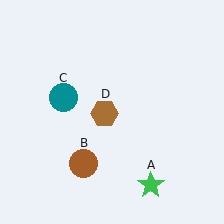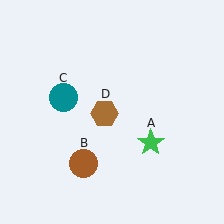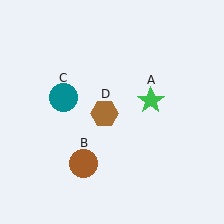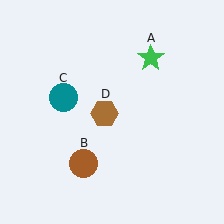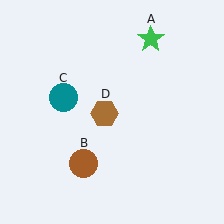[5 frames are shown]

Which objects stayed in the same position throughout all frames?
Brown circle (object B) and teal circle (object C) and brown hexagon (object D) remained stationary.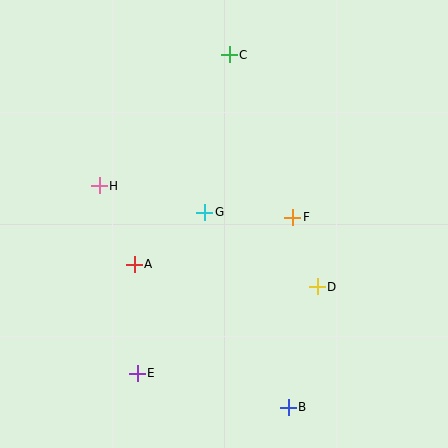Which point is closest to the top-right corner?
Point C is closest to the top-right corner.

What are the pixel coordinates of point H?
Point H is at (99, 186).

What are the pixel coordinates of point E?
Point E is at (137, 373).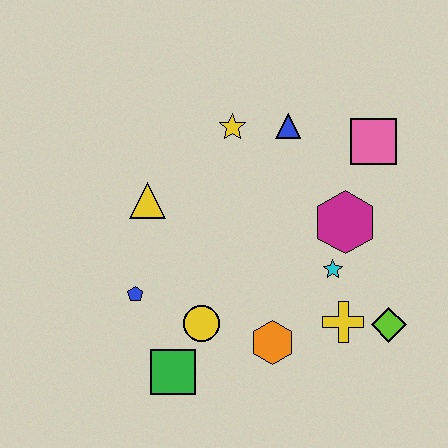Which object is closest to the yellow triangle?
The blue pentagon is closest to the yellow triangle.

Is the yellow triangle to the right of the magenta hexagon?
No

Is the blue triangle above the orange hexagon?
Yes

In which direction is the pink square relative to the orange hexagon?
The pink square is above the orange hexagon.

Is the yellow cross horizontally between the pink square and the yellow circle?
Yes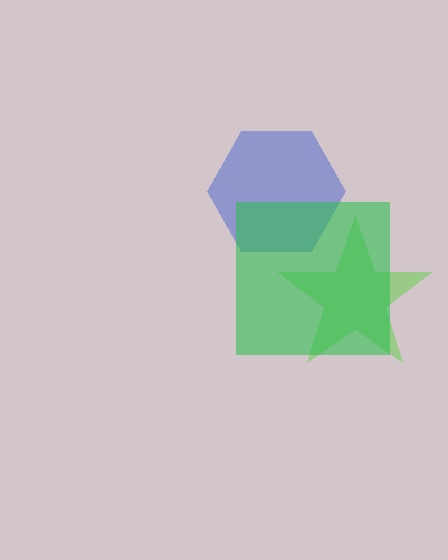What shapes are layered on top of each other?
The layered shapes are: a blue hexagon, a lime star, a green square.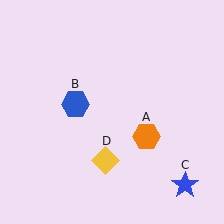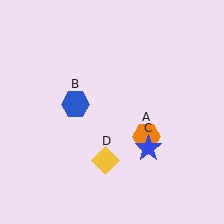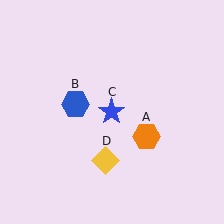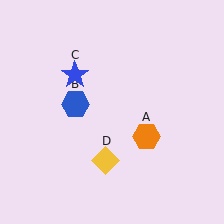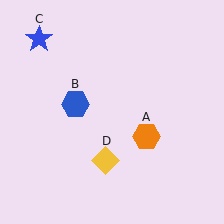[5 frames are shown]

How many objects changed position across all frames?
1 object changed position: blue star (object C).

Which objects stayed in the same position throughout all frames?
Orange hexagon (object A) and blue hexagon (object B) and yellow diamond (object D) remained stationary.